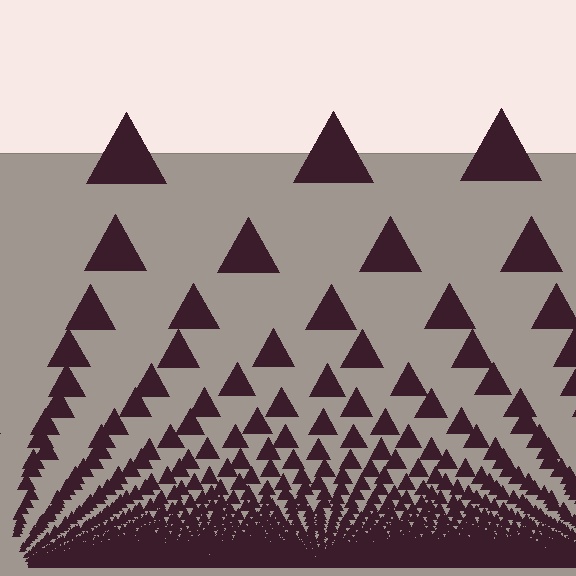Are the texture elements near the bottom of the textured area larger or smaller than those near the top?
Smaller. The gradient is inverted — elements near the bottom are smaller and denser.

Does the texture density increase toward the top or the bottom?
Density increases toward the bottom.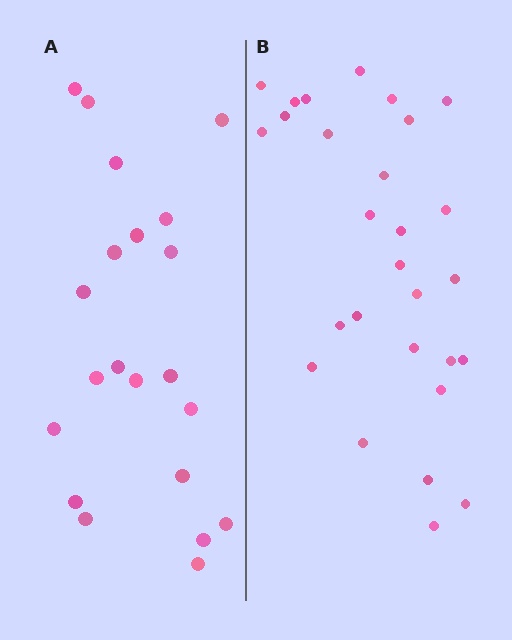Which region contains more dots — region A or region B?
Region B (the right region) has more dots.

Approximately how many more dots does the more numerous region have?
Region B has roughly 8 or so more dots than region A.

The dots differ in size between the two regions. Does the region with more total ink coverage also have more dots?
No. Region A has more total ink coverage because its dots are larger, but region B actually contains more individual dots. Total area can be misleading — the number of items is what matters here.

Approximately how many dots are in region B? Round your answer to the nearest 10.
About 30 dots. (The exact count is 28, which rounds to 30.)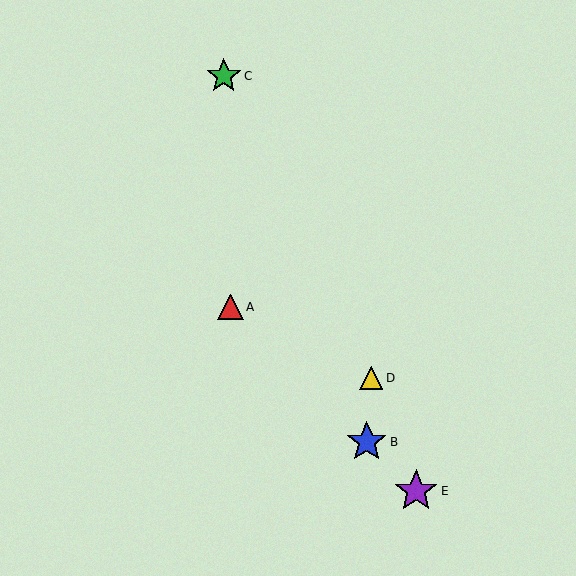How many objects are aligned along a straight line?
3 objects (A, B, E) are aligned along a straight line.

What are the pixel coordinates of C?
Object C is at (224, 76).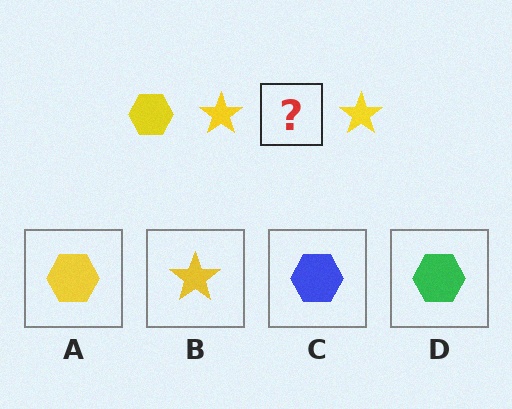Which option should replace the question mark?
Option A.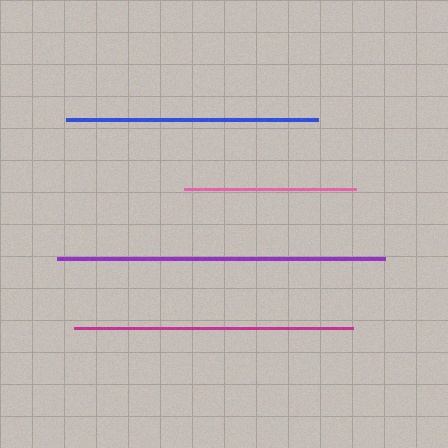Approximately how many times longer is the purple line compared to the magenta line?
The purple line is approximately 1.2 times the length of the magenta line.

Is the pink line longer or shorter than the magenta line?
The magenta line is longer than the pink line.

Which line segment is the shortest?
The pink line is the shortest at approximately 172 pixels.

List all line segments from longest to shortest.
From longest to shortest: purple, magenta, blue, pink.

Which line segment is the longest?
The purple line is the longest at approximately 328 pixels.